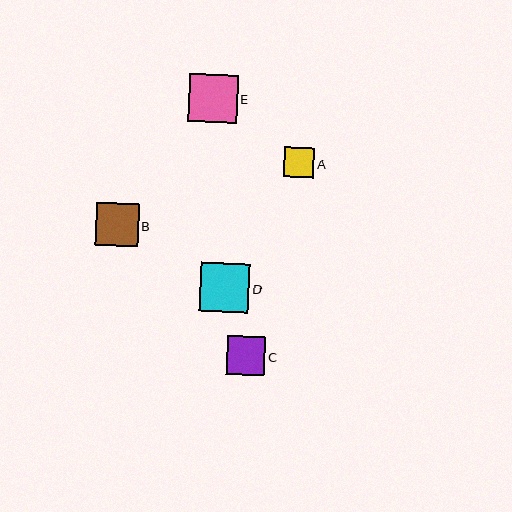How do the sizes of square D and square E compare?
Square D and square E are approximately the same size.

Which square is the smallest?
Square A is the smallest with a size of approximately 30 pixels.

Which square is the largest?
Square D is the largest with a size of approximately 49 pixels.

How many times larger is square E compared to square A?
Square E is approximately 1.6 times the size of square A.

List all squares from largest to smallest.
From largest to smallest: D, E, B, C, A.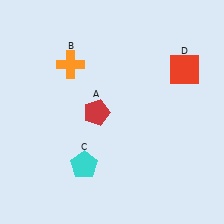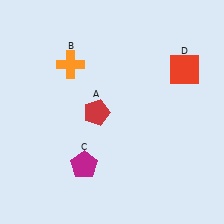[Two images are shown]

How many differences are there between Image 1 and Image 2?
There is 1 difference between the two images.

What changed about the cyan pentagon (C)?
In Image 1, C is cyan. In Image 2, it changed to magenta.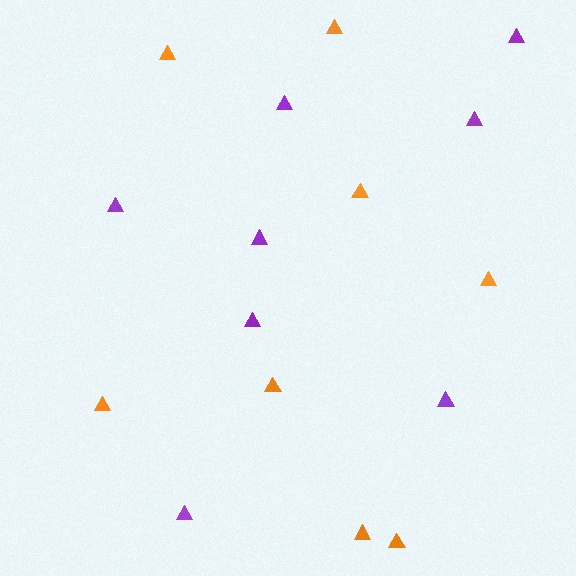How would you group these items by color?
There are 2 groups: one group of purple triangles (8) and one group of orange triangles (8).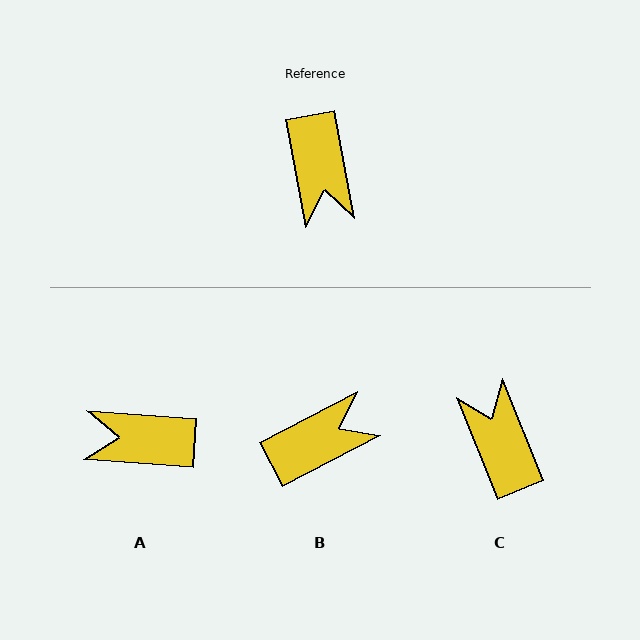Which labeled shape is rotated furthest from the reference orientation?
C, about 168 degrees away.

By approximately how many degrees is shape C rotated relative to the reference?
Approximately 168 degrees clockwise.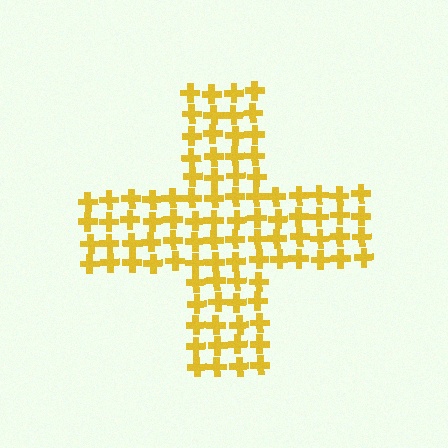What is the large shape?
The large shape is a cross.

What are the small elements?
The small elements are crosses.